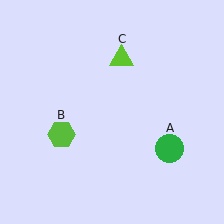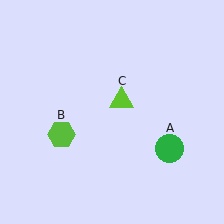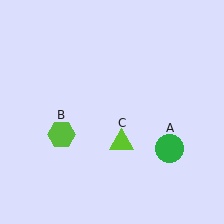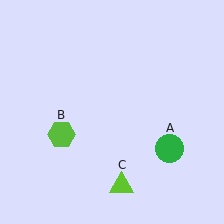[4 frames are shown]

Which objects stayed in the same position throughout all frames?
Green circle (object A) and lime hexagon (object B) remained stationary.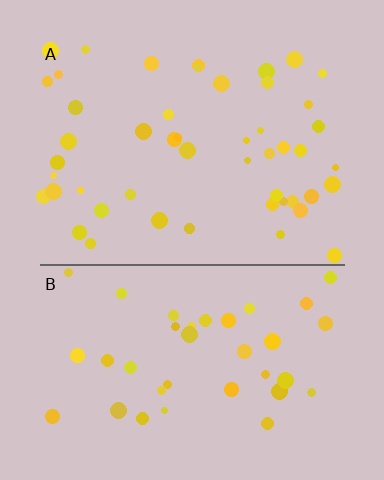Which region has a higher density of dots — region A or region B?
A (the top).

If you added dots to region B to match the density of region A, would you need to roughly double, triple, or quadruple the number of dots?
Approximately double.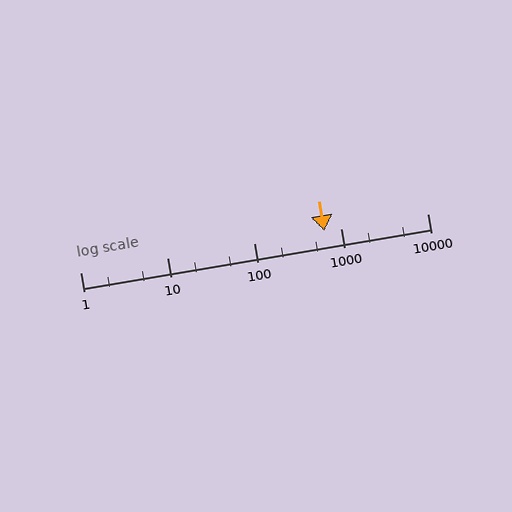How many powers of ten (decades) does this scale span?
The scale spans 4 decades, from 1 to 10000.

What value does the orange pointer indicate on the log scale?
The pointer indicates approximately 650.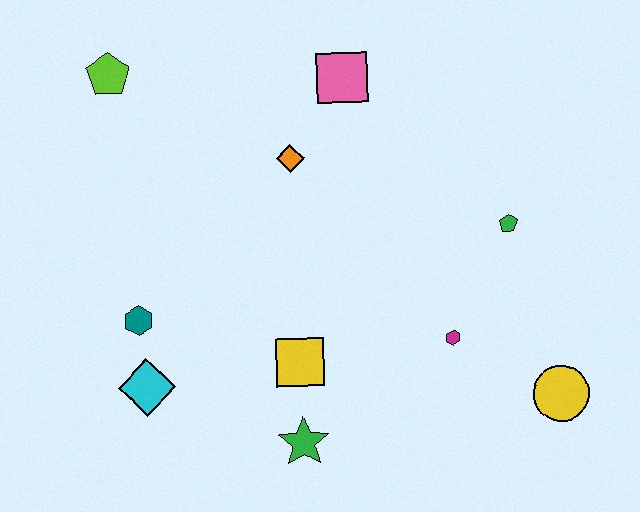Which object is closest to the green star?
The yellow square is closest to the green star.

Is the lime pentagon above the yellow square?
Yes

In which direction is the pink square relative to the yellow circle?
The pink square is above the yellow circle.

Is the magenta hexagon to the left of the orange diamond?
No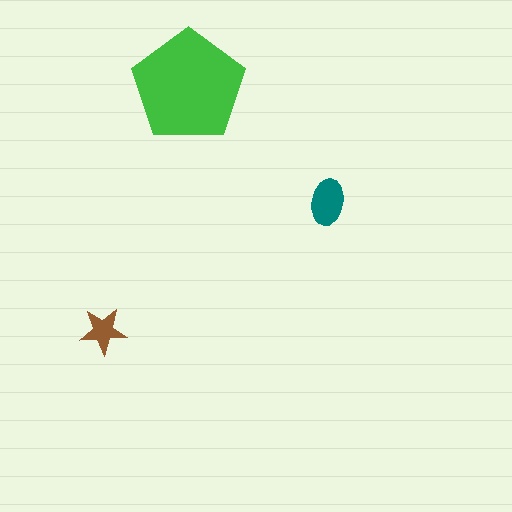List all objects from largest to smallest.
The green pentagon, the teal ellipse, the brown star.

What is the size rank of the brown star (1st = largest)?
3rd.